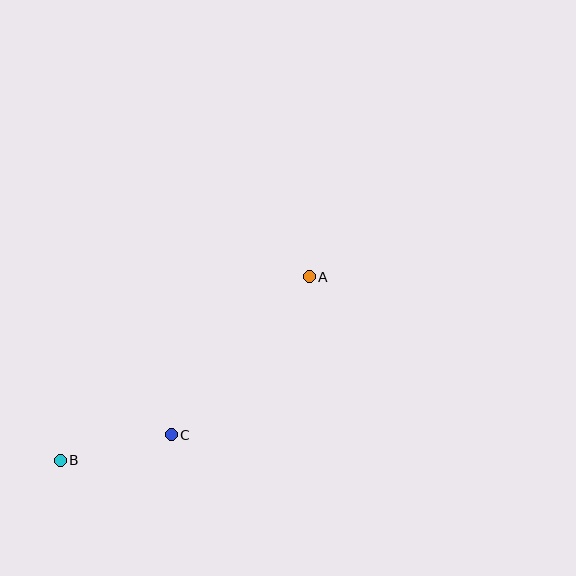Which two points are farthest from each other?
Points A and B are farthest from each other.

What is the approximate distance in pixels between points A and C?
The distance between A and C is approximately 210 pixels.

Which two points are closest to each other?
Points B and C are closest to each other.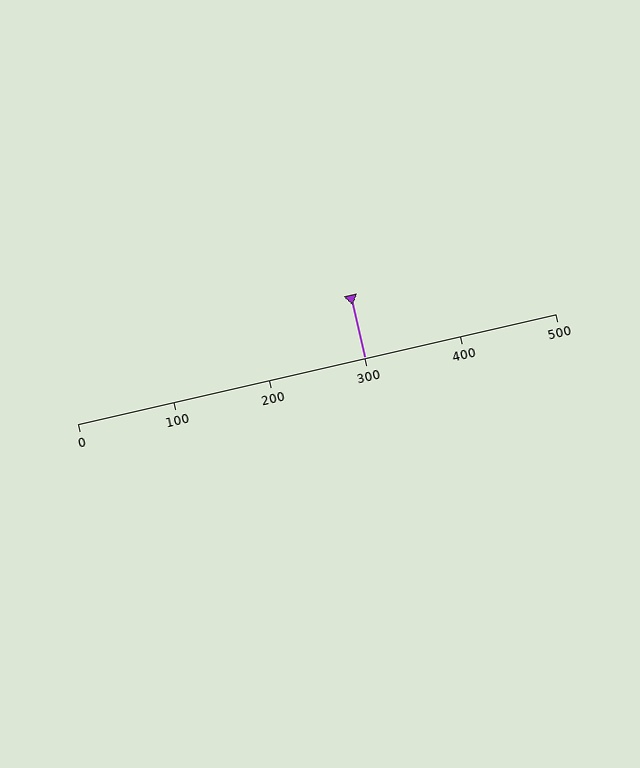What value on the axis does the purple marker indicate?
The marker indicates approximately 300.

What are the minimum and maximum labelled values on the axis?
The axis runs from 0 to 500.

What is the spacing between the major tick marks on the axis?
The major ticks are spaced 100 apart.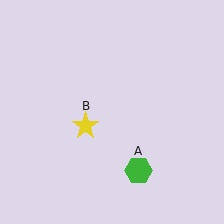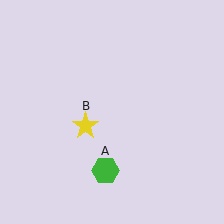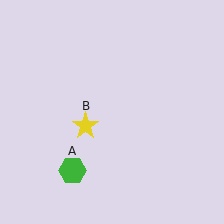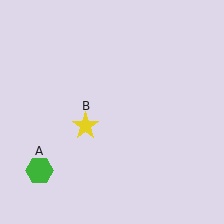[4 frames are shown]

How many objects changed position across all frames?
1 object changed position: green hexagon (object A).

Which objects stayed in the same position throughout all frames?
Yellow star (object B) remained stationary.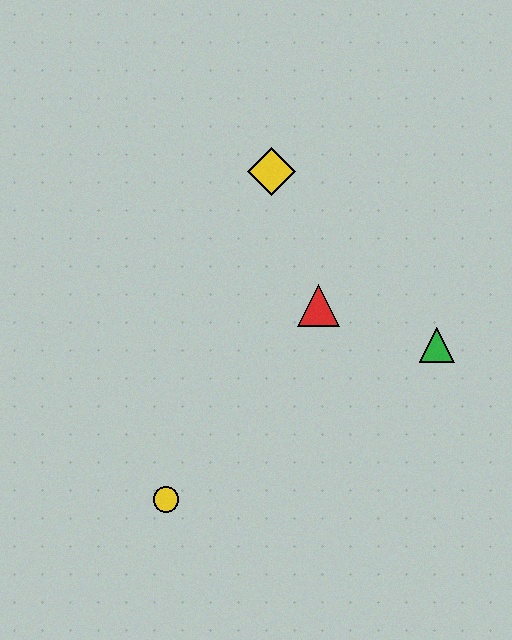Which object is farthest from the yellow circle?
The yellow diamond is farthest from the yellow circle.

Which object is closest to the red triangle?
The green triangle is closest to the red triangle.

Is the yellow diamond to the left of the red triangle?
Yes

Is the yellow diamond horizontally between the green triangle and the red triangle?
No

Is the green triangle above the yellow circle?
Yes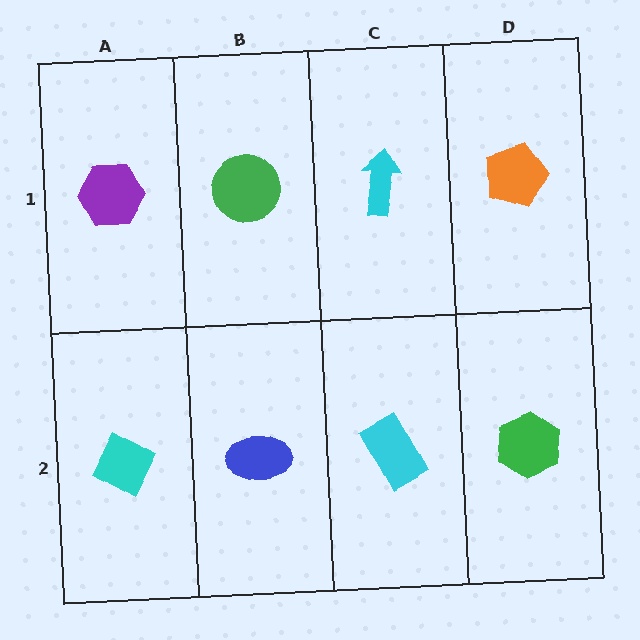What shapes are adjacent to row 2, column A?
A purple hexagon (row 1, column A), a blue ellipse (row 2, column B).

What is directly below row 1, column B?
A blue ellipse.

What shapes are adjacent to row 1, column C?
A cyan rectangle (row 2, column C), a green circle (row 1, column B), an orange pentagon (row 1, column D).